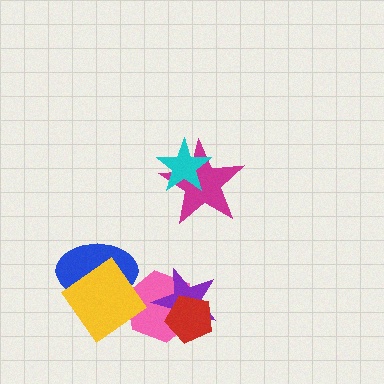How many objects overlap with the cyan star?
1 object overlaps with the cyan star.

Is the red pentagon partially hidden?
No, no other shape covers it.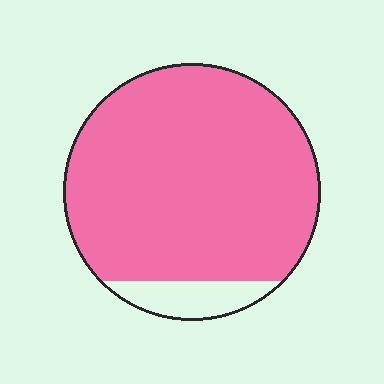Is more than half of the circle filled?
Yes.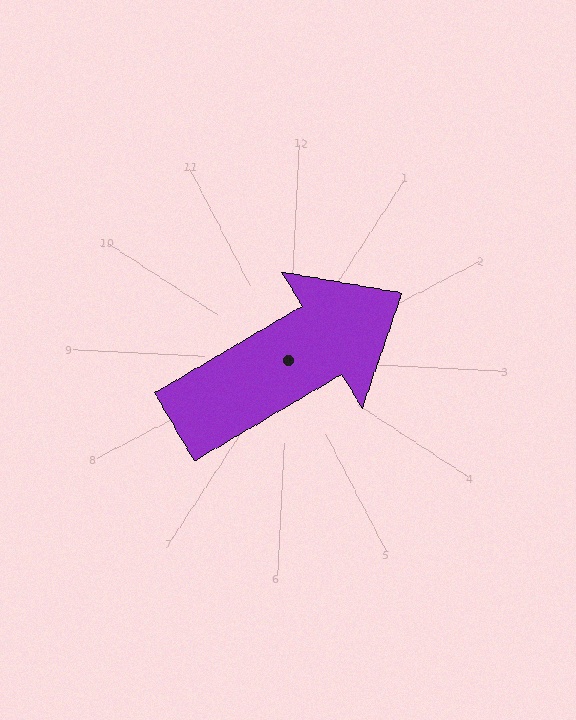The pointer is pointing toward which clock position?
Roughly 2 o'clock.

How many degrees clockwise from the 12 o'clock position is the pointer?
Approximately 57 degrees.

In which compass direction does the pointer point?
Northeast.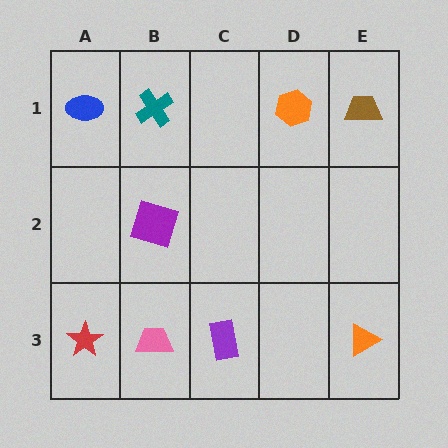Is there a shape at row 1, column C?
No, that cell is empty.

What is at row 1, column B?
A teal cross.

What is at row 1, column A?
A blue ellipse.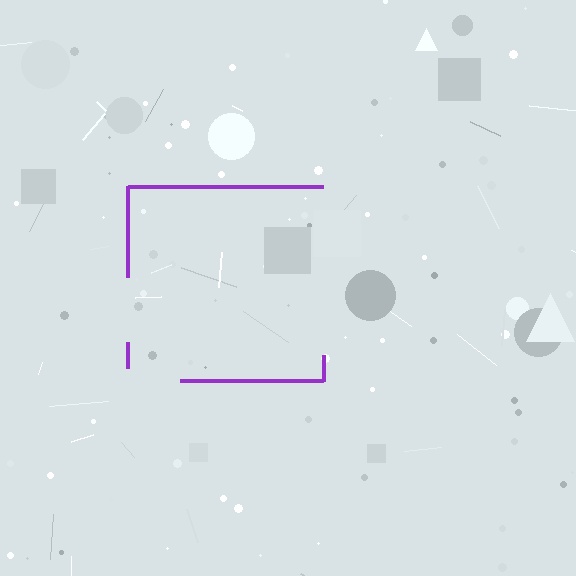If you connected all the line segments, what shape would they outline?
They would outline a square.